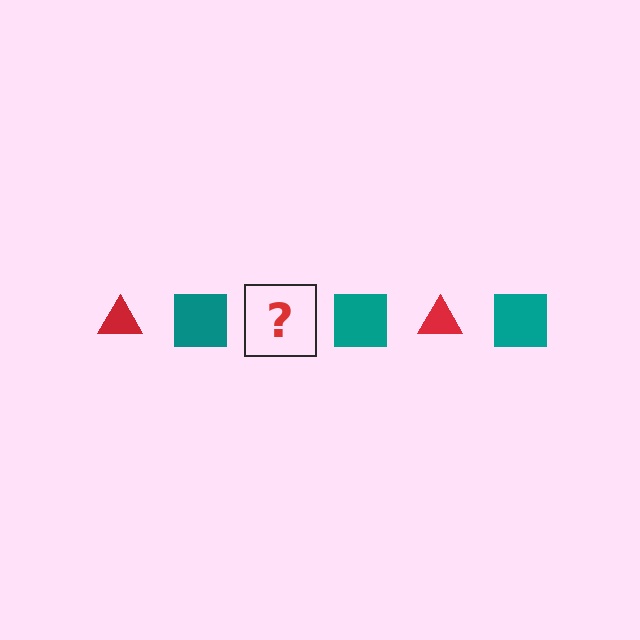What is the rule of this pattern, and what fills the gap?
The rule is that the pattern alternates between red triangle and teal square. The gap should be filled with a red triangle.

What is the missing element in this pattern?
The missing element is a red triangle.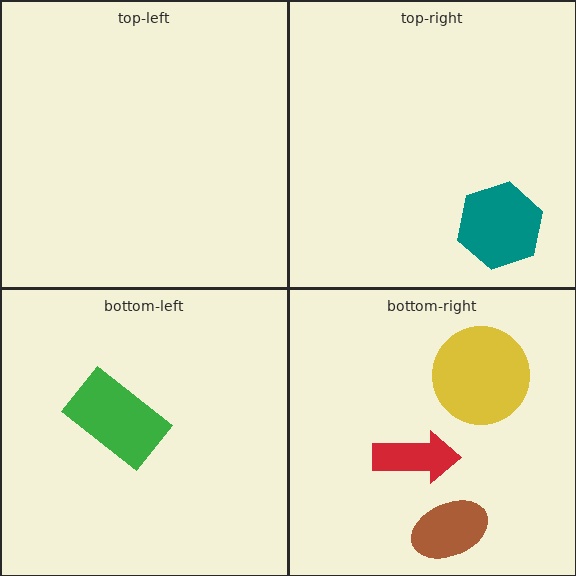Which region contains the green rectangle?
The bottom-left region.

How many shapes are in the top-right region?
1.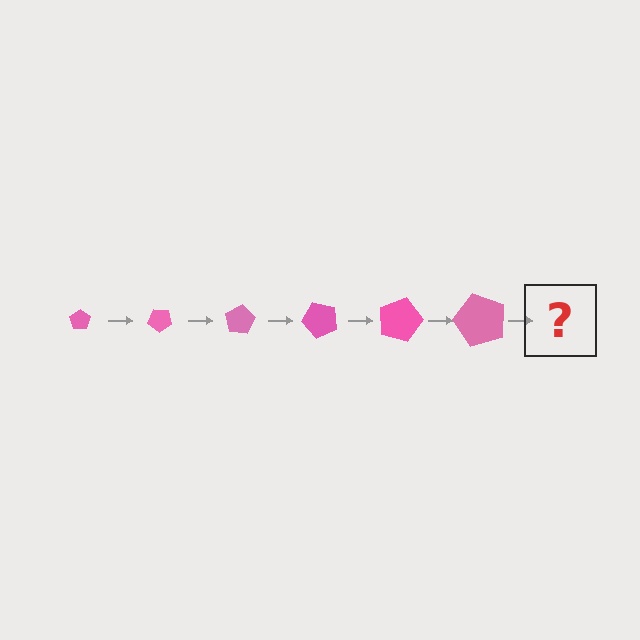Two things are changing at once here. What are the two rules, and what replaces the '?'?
The two rules are that the pentagon grows larger each step and it rotates 40 degrees each step. The '?' should be a pentagon, larger than the previous one and rotated 240 degrees from the start.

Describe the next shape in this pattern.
It should be a pentagon, larger than the previous one and rotated 240 degrees from the start.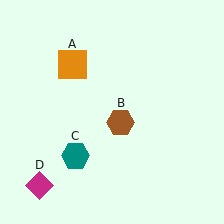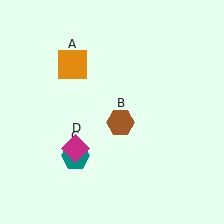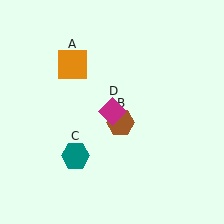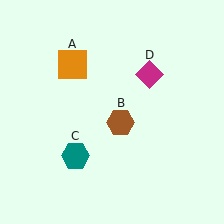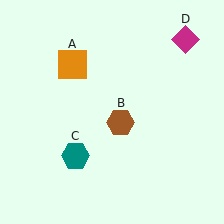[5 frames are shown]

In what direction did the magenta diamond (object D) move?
The magenta diamond (object D) moved up and to the right.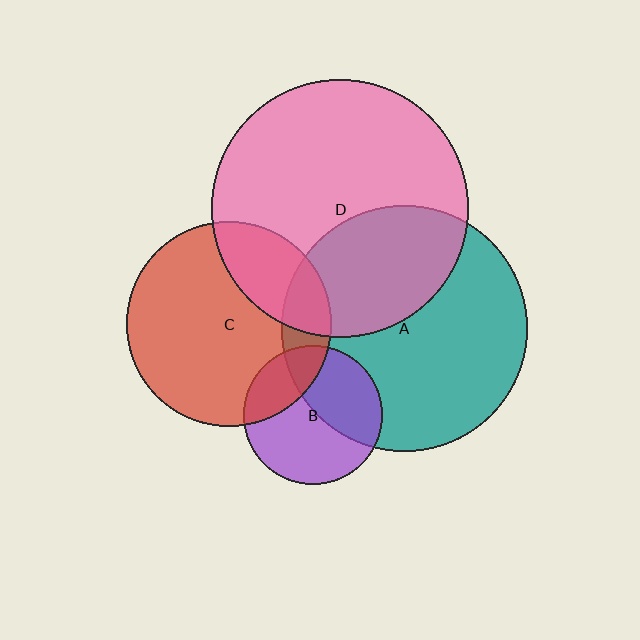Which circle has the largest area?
Circle D (pink).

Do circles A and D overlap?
Yes.